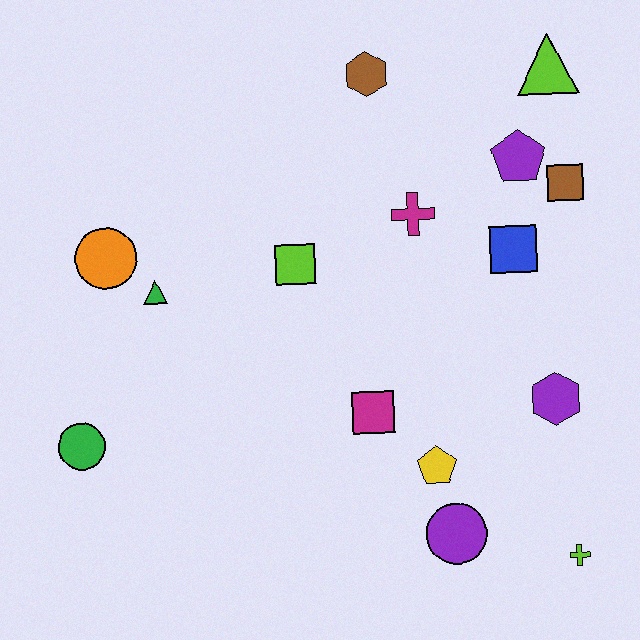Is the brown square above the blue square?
Yes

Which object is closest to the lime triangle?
The purple pentagon is closest to the lime triangle.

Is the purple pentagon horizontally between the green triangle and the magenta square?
No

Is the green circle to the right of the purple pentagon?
No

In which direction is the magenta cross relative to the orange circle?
The magenta cross is to the right of the orange circle.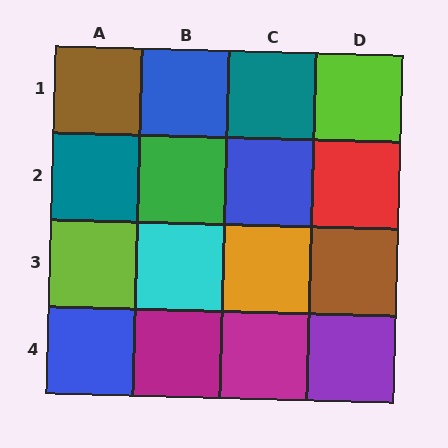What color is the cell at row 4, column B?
Magenta.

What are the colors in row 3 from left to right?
Lime, cyan, orange, brown.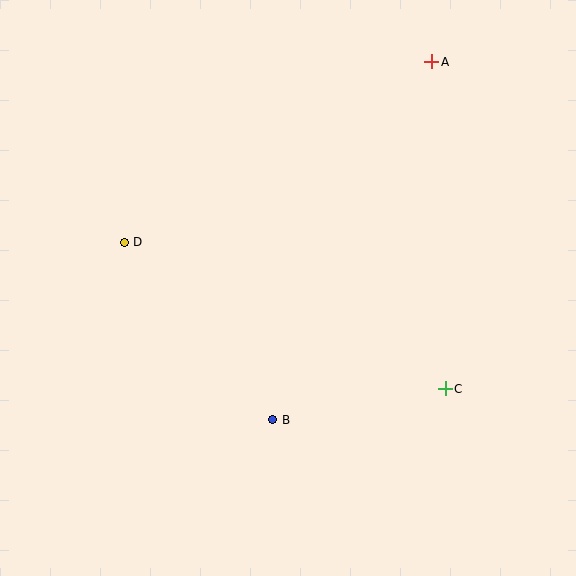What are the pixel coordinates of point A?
Point A is at (432, 62).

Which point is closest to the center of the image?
Point B at (273, 420) is closest to the center.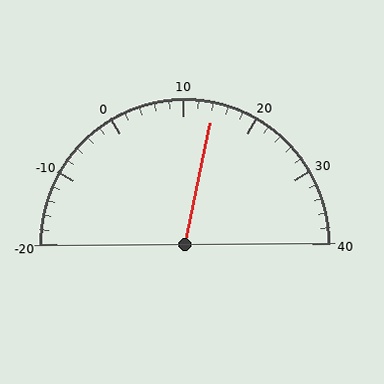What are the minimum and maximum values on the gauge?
The gauge ranges from -20 to 40.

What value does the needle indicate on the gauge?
The needle indicates approximately 14.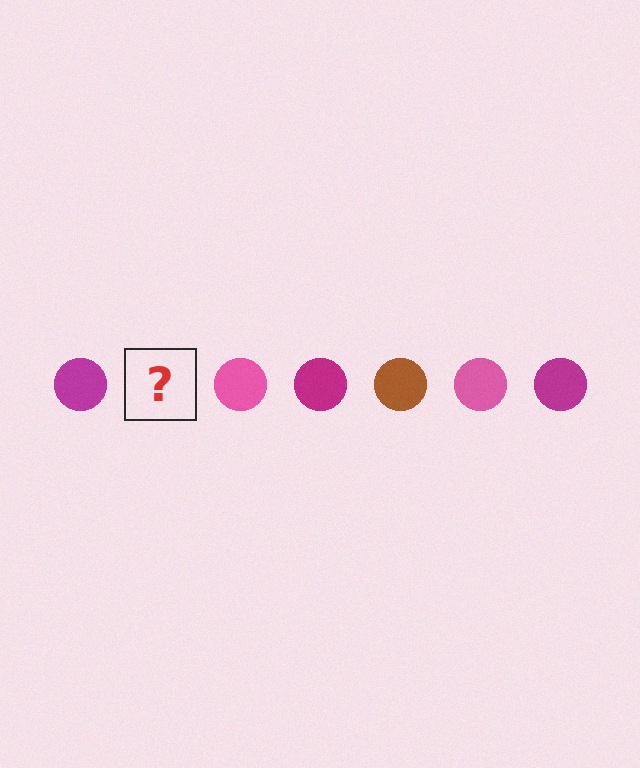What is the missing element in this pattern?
The missing element is a brown circle.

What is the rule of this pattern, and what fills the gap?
The rule is that the pattern cycles through magenta, brown, pink circles. The gap should be filled with a brown circle.